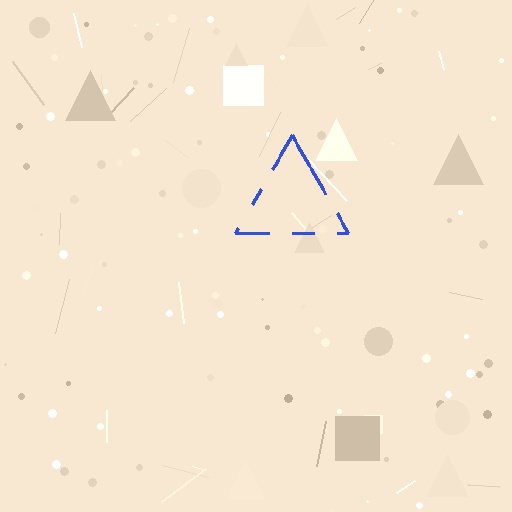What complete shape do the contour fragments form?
The contour fragments form a triangle.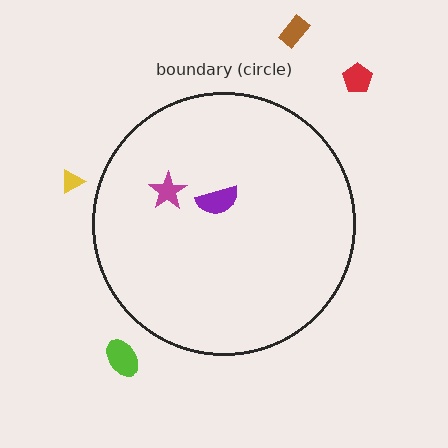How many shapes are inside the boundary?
2 inside, 4 outside.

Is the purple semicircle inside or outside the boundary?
Inside.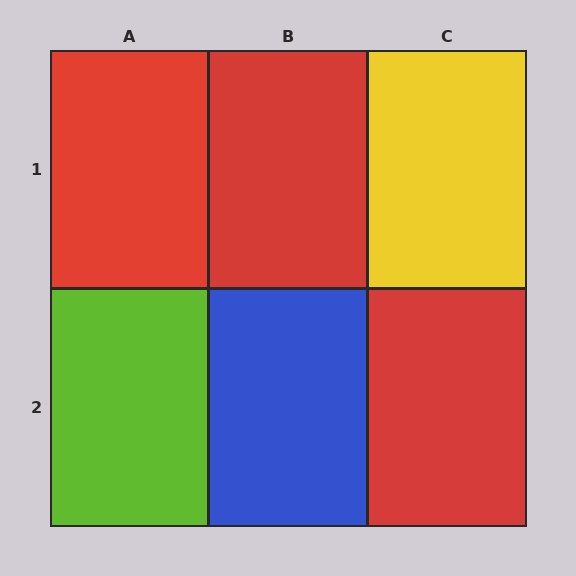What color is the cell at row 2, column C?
Red.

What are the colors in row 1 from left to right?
Red, red, yellow.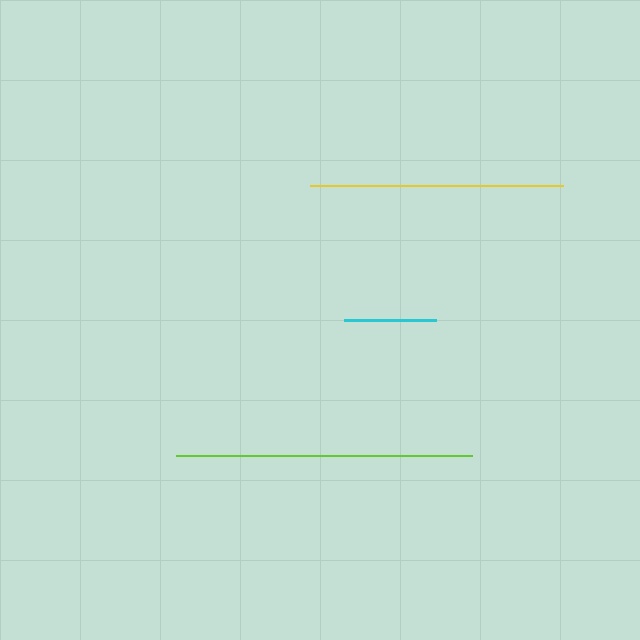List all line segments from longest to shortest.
From longest to shortest: lime, yellow, cyan.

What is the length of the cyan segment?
The cyan segment is approximately 93 pixels long.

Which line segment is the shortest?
The cyan line is the shortest at approximately 93 pixels.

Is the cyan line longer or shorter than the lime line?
The lime line is longer than the cyan line.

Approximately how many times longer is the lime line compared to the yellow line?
The lime line is approximately 1.2 times the length of the yellow line.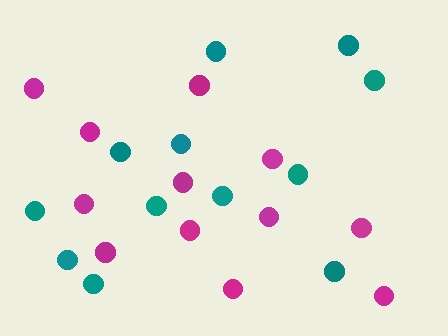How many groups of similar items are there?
There are 2 groups: one group of magenta circles (12) and one group of teal circles (12).